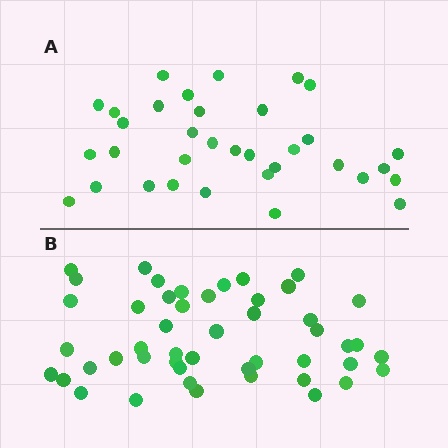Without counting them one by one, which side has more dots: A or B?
Region B (the bottom region) has more dots.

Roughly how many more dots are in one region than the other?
Region B has approximately 15 more dots than region A.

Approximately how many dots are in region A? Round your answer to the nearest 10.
About 30 dots. (The exact count is 34, which rounds to 30.)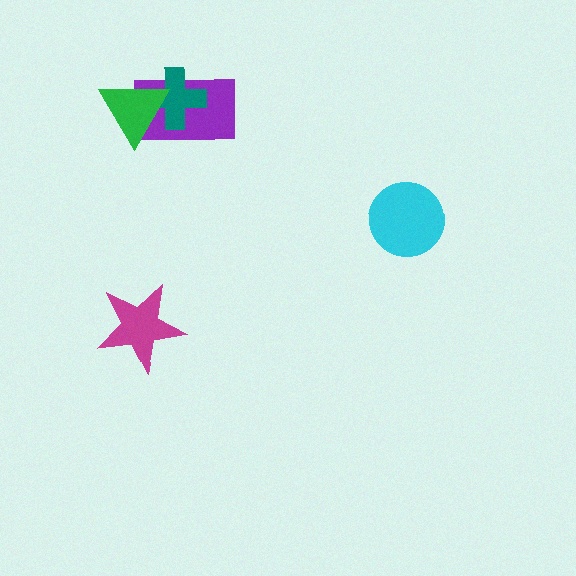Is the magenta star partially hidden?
No, no other shape covers it.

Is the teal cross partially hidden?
Yes, it is partially covered by another shape.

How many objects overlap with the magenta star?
0 objects overlap with the magenta star.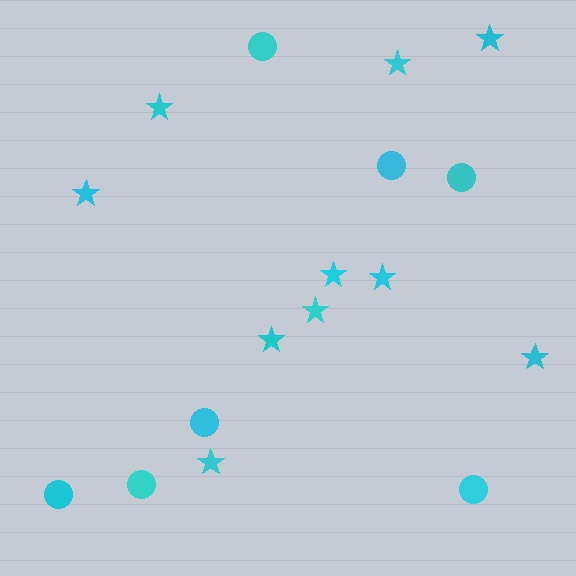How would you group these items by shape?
There are 2 groups: one group of circles (7) and one group of stars (10).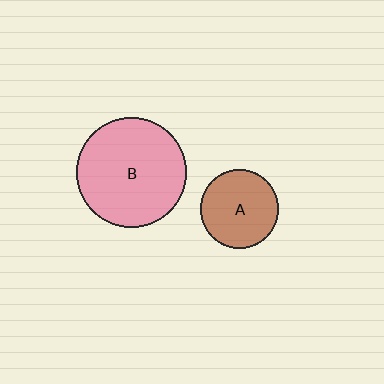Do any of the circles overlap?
No, none of the circles overlap.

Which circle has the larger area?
Circle B (pink).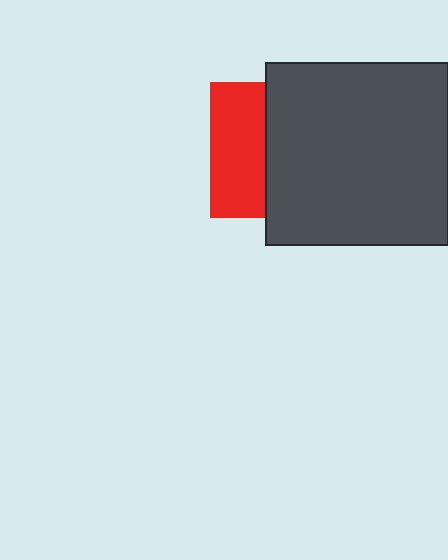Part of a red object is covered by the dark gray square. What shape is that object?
It is a square.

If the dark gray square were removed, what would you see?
You would see the complete red square.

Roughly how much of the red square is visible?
A small part of it is visible (roughly 41%).